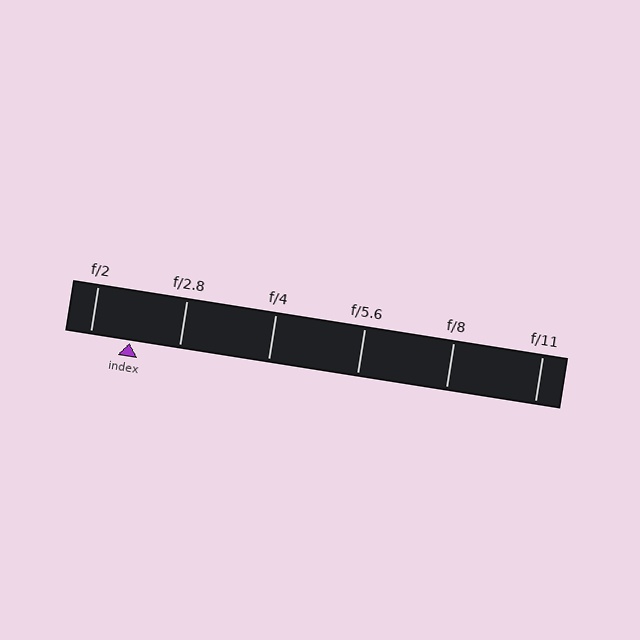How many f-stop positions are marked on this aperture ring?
There are 6 f-stop positions marked.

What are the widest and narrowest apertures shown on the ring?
The widest aperture shown is f/2 and the narrowest is f/11.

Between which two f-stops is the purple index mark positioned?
The index mark is between f/2 and f/2.8.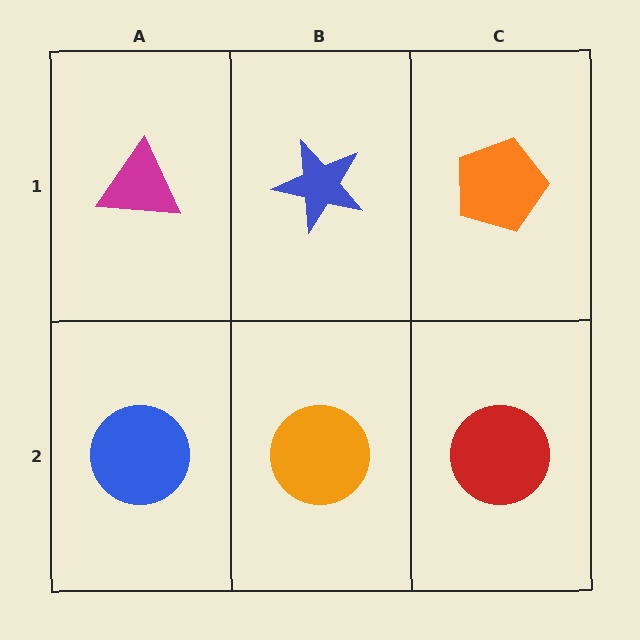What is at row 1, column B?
A blue star.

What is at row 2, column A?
A blue circle.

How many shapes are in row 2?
3 shapes.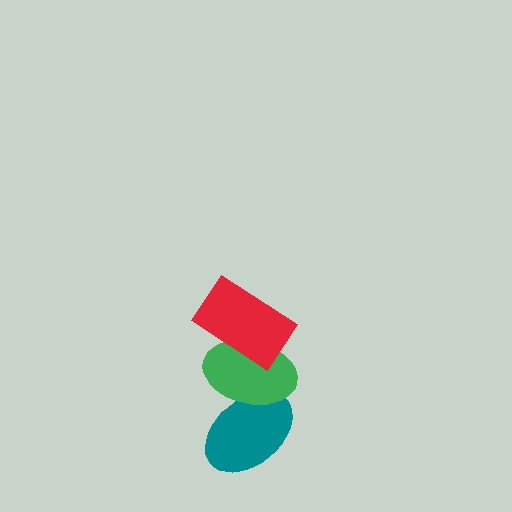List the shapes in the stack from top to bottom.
From top to bottom: the red rectangle, the green ellipse, the teal ellipse.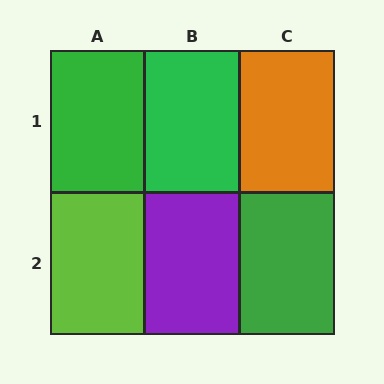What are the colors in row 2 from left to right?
Lime, purple, green.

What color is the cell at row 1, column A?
Green.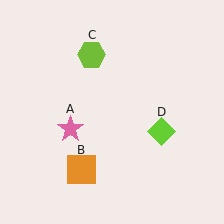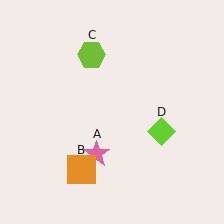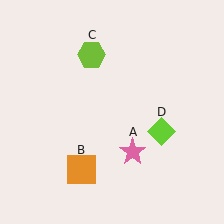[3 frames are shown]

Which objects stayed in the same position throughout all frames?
Orange square (object B) and lime hexagon (object C) and lime diamond (object D) remained stationary.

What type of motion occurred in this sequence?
The pink star (object A) rotated counterclockwise around the center of the scene.